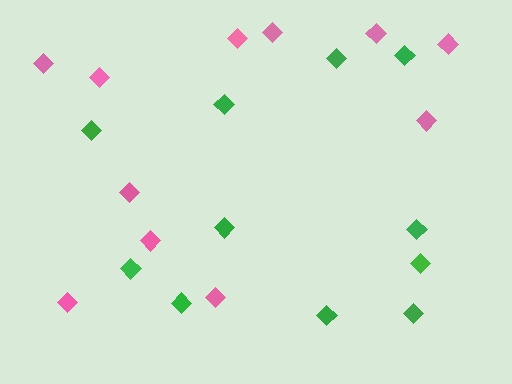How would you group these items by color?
There are 2 groups: one group of green diamonds (11) and one group of pink diamonds (11).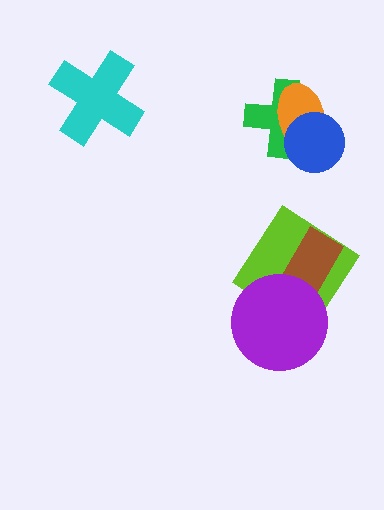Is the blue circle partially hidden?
No, no other shape covers it.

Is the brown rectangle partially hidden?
Yes, it is partially covered by another shape.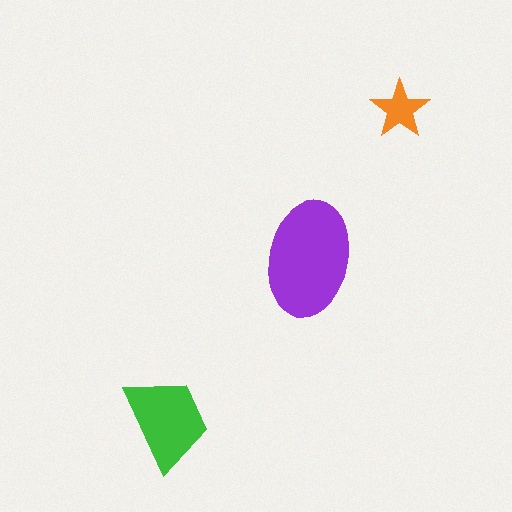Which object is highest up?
The orange star is topmost.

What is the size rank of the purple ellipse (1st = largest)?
1st.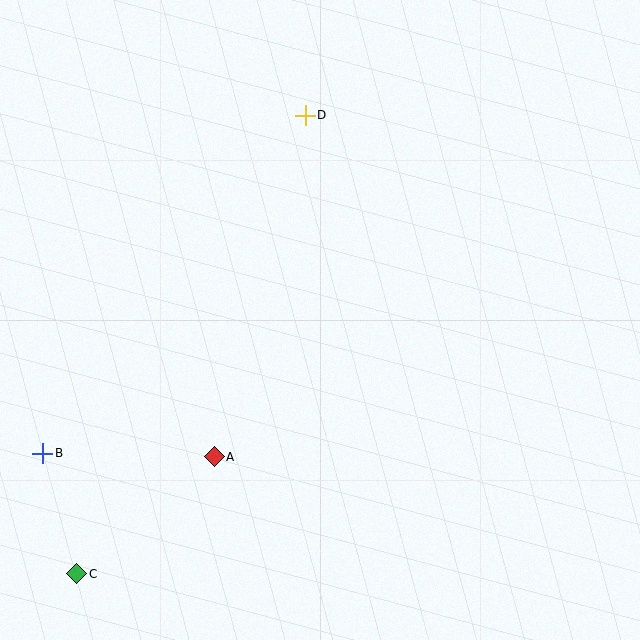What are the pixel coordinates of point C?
Point C is at (77, 574).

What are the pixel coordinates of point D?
Point D is at (305, 115).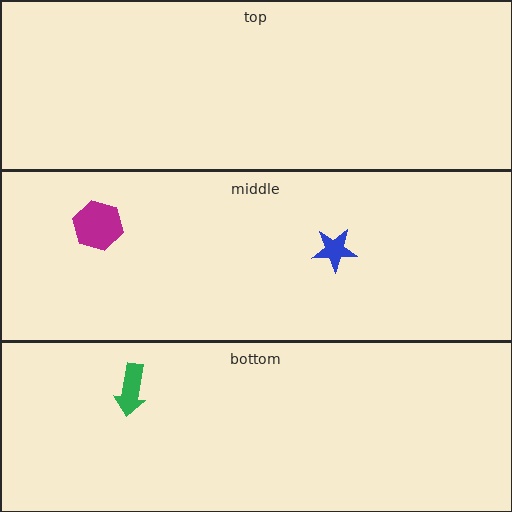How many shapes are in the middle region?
2.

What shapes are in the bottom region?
The green arrow.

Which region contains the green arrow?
The bottom region.